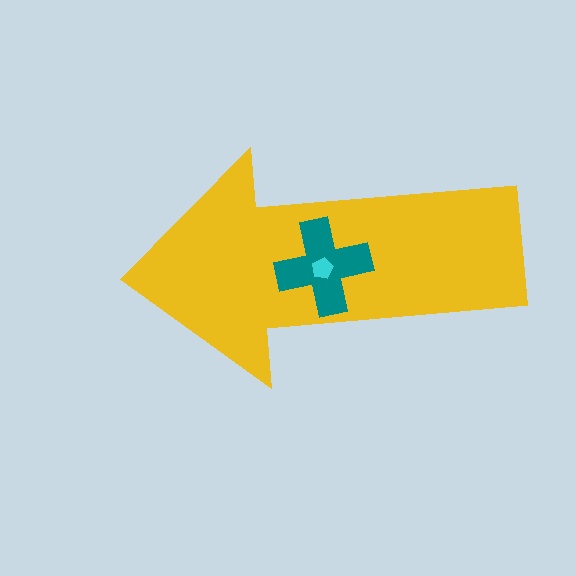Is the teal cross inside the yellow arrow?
Yes.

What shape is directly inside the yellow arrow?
The teal cross.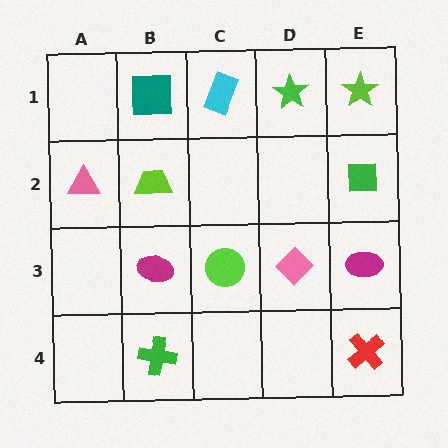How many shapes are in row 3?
4 shapes.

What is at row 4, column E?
A red cross.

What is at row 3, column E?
A magenta ellipse.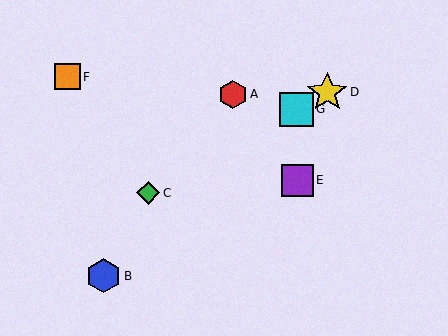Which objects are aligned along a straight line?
Objects C, D, G are aligned along a straight line.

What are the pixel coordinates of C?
Object C is at (148, 193).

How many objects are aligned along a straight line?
3 objects (C, D, G) are aligned along a straight line.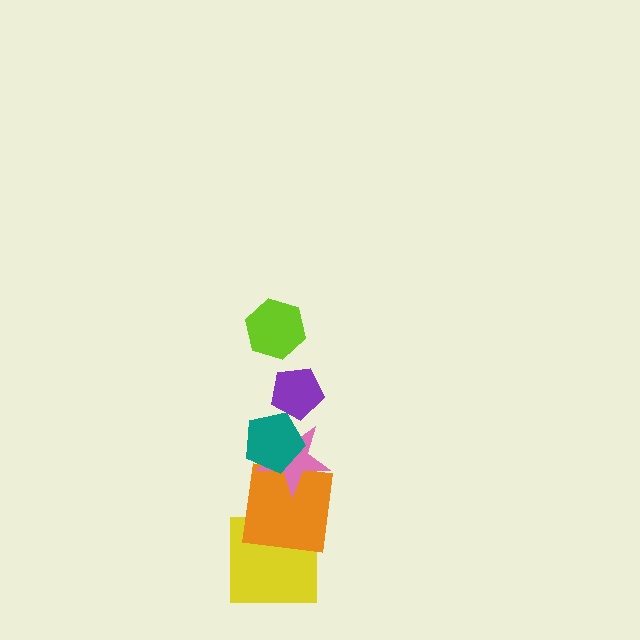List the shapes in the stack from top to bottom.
From top to bottom: the lime hexagon, the purple pentagon, the teal pentagon, the pink star, the orange square, the yellow square.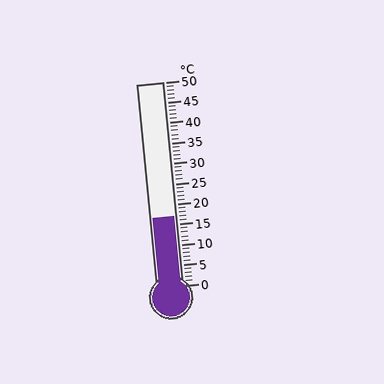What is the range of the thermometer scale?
The thermometer scale ranges from 0°C to 50°C.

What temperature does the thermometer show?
The thermometer shows approximately 17°C.